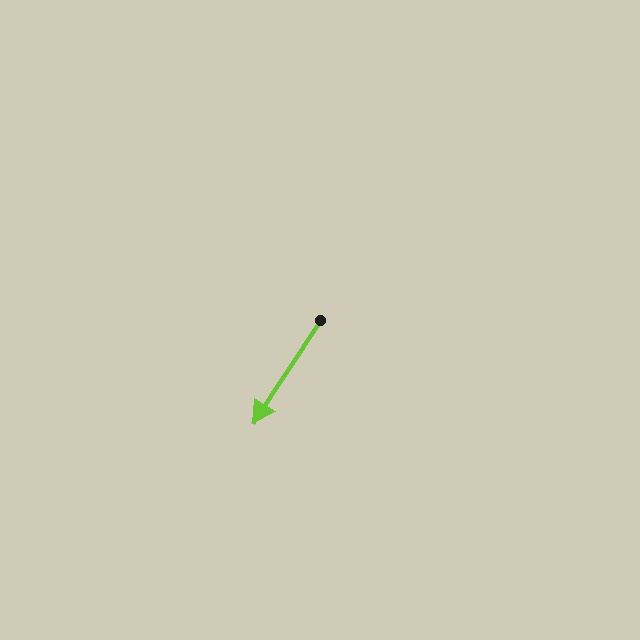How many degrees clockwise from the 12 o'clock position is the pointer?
Approximately 213 degrees.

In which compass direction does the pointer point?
Southwest.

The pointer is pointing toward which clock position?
Roughly 7 o'clock.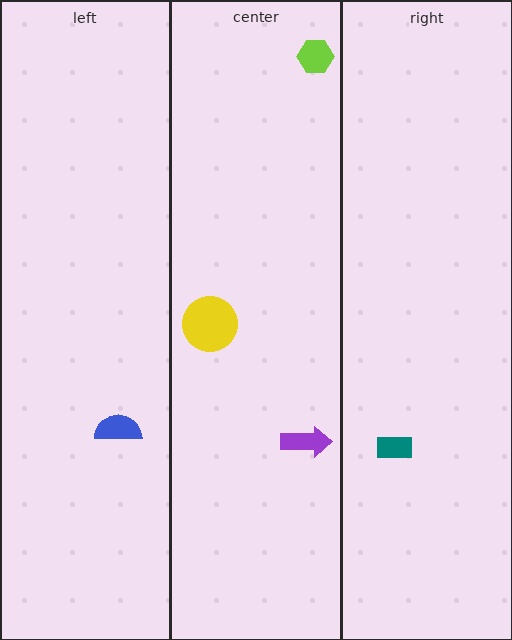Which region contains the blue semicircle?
The left region.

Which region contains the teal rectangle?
The right region.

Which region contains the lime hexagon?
The center region.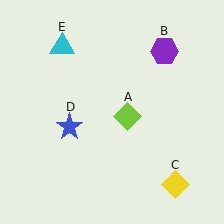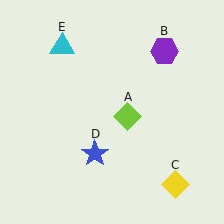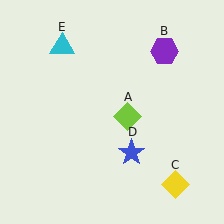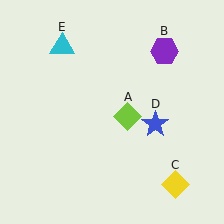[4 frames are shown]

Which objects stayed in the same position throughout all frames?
Lime diamond (object A) and purple hexagon (object B) and yellow diamond (object C) and cyan triangle (object E) remained stationary.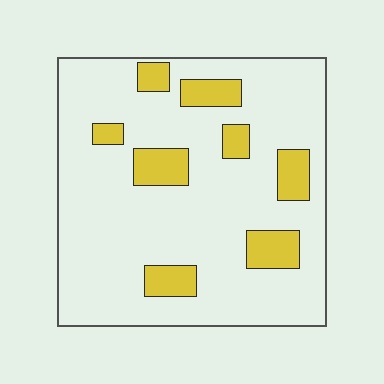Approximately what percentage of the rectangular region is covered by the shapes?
Approximately 15%.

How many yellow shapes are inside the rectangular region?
8.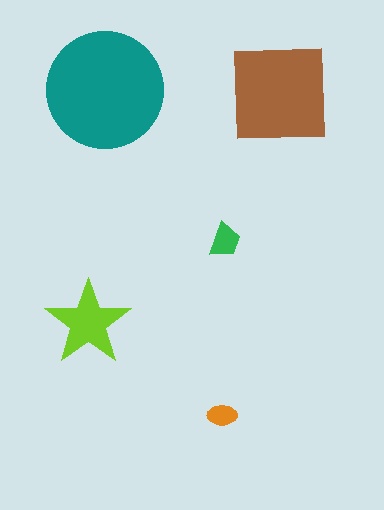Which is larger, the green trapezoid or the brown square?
The brown square.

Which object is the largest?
The teal circle.